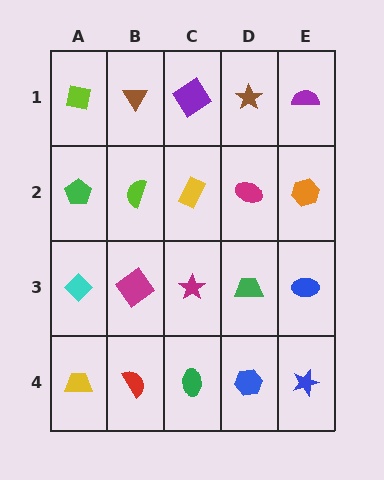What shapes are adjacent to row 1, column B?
A lime semicircle (row 2, column B), a lime square (row 1, column A), a purple diamond (row 1, column C).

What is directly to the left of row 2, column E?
A magenta ellipse.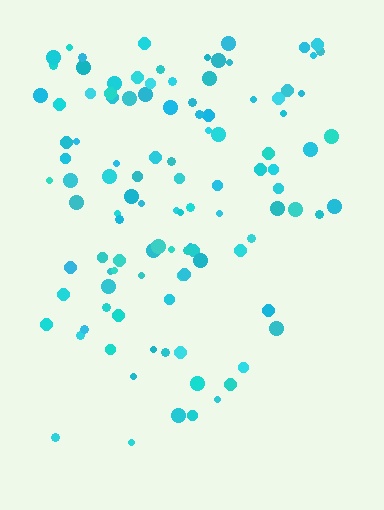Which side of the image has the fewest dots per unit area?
The bottom.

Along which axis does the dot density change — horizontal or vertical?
Vertical.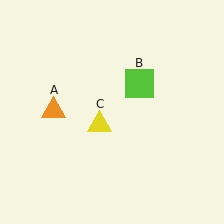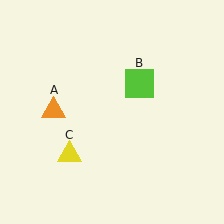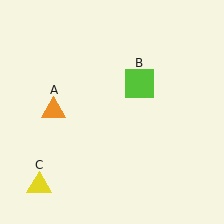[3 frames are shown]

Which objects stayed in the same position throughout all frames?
Orange triangle (object A) and lime square (object B) remained stationary.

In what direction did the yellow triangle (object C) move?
The yellow triangle (object C) moved down and to the left.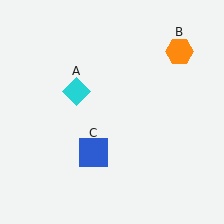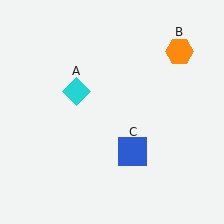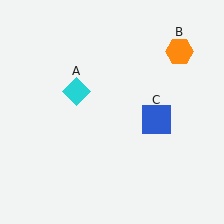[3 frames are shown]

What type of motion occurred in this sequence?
The blue square (object C) rotated counterclockwise around the center of the scene.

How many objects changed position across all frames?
1 object changed position: blue square (object C).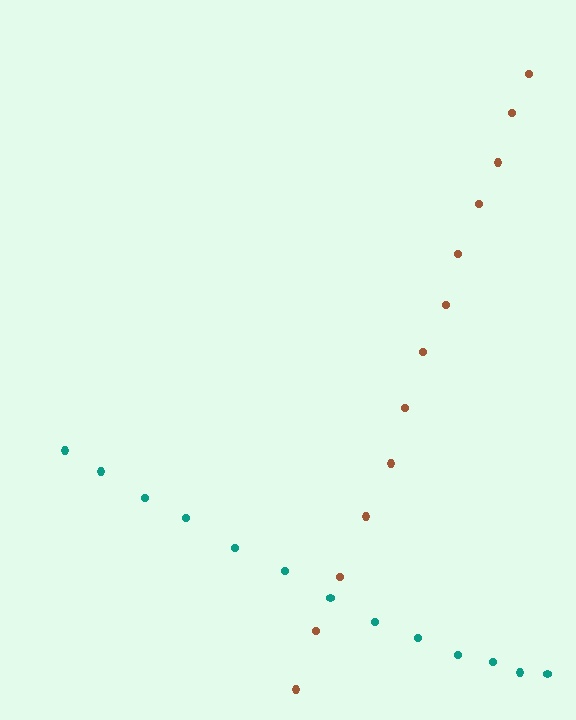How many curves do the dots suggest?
There are 2 distinct paths.